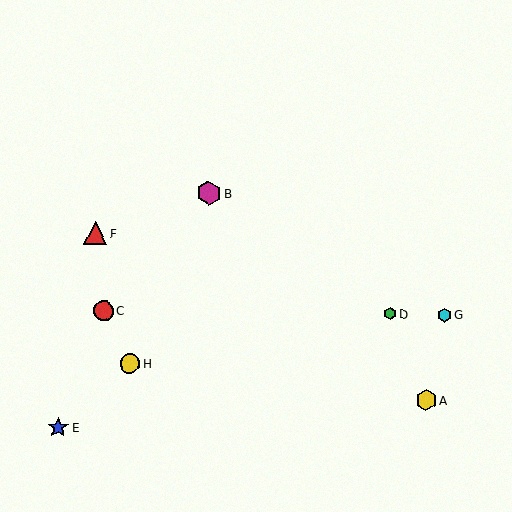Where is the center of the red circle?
The center of the red circle is at (104, 311).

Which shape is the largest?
The magenta hexagon (labeled B) is the largest.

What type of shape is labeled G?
Shape G is a cyan hexagon.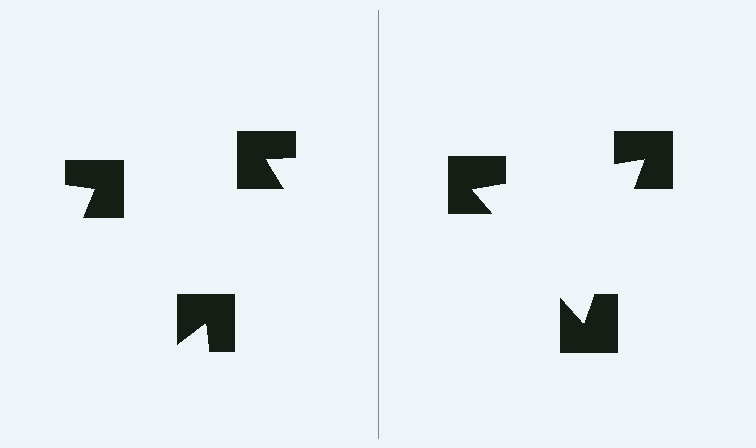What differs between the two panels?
The notched squares are positioned identically on both sides; only the wedge orientations differ. On the right they align to a triangle; on the left they are misaligned.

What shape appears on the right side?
An illusory triangle.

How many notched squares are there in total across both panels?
6 — 3 on each side.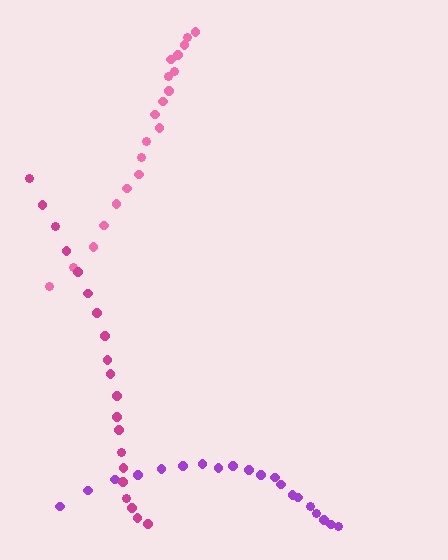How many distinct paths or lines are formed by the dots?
There are 3 distinct paths.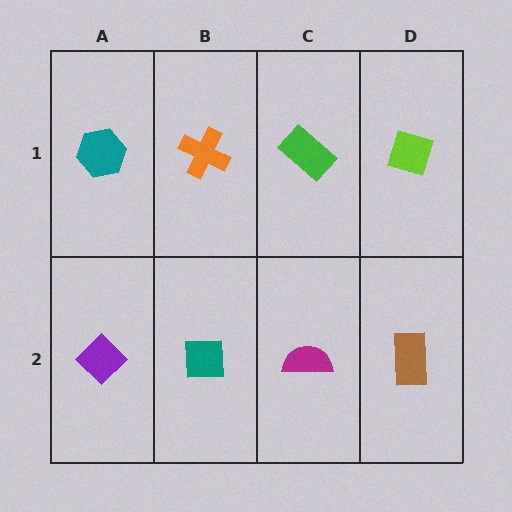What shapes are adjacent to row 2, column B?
An orange cross (row 1, column B), a purple diamond (row 2, column A), a magenta semicircle (row 2, column C).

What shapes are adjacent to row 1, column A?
A purple diamond (row 2, column A), an orange cross (row 1, column B).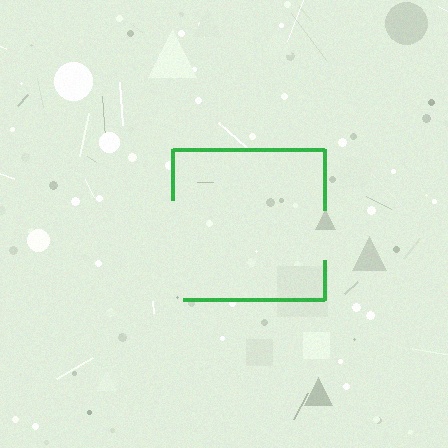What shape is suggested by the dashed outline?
The dashed outline suggests a square.